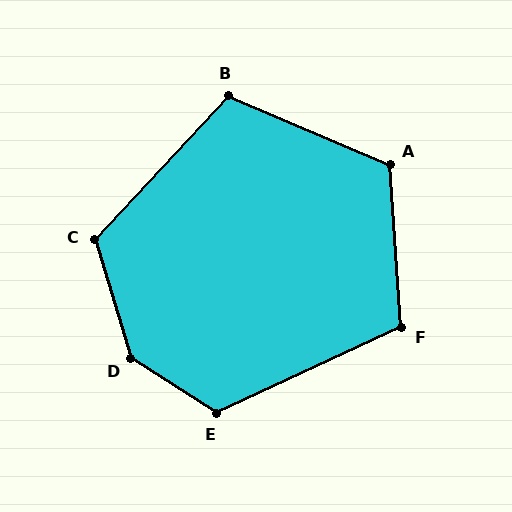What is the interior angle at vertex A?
Approximately 117 degrees (obtuse).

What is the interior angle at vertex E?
Approximately 123 degrees (obtuse).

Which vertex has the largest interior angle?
D, at approximately 139 degrees.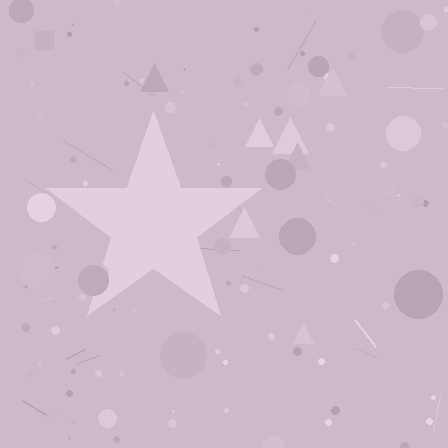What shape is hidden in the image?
A star is hidden in the image.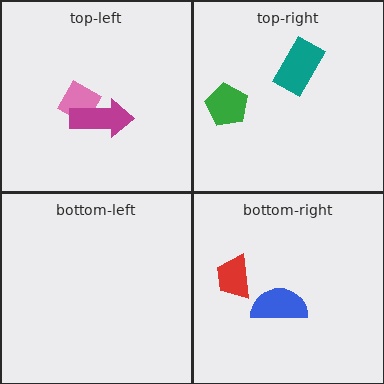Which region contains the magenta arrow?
The top-left region.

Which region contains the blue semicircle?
The bottom-right region.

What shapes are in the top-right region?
The teal rectangle, the green pentagon.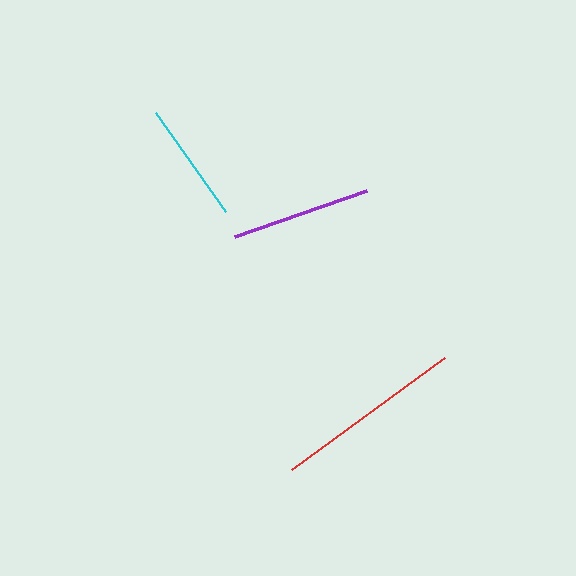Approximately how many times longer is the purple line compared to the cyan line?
The purple line is approximately 1.2 times the length of the cyan line.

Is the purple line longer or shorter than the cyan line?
The purple line is longer than the cyan line.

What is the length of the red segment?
The red segment is approximately 190 pixels long.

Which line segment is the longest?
The red line is the longest at approximately 190 pixels.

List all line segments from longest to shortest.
From longest to shortest: red, purple, cyan.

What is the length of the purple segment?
The purple segment is approximately 140 pixels long.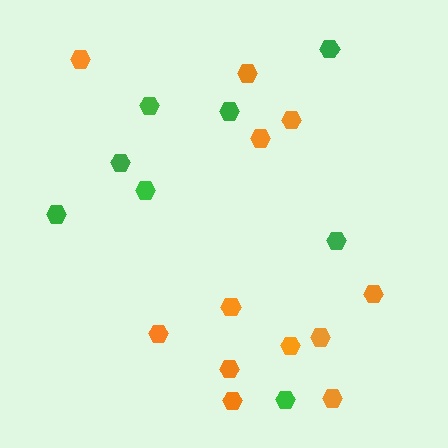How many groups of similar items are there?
There are 2 groups: one group of green hexagons (8) and one group of orange hexagons (12).